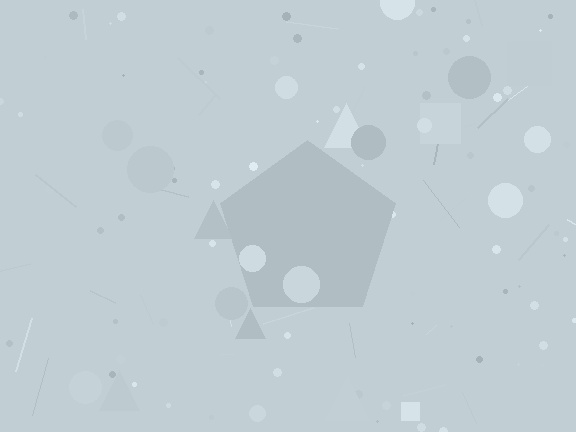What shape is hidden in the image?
A pentagon is hidden in the image.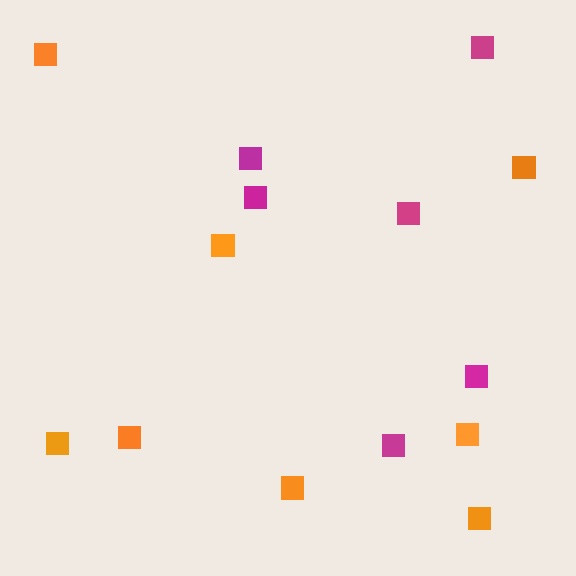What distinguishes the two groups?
There are 2 groups: one group of orange squares (8) and one group of magenta squares (6).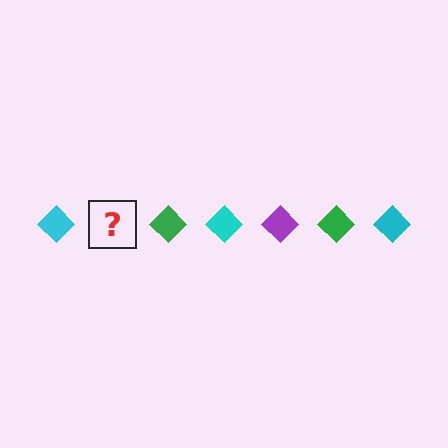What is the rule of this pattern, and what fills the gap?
The rule is that the pattern cycles through cyan, purple, green diamonds. The gap should be filled with a purple diamond.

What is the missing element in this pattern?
The missing element is a purple diamond.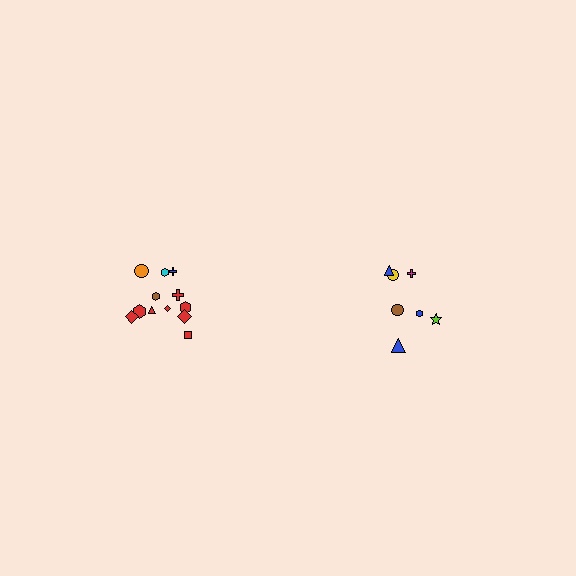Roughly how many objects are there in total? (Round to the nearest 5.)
Roughly 20 objects in total.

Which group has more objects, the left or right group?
The left group.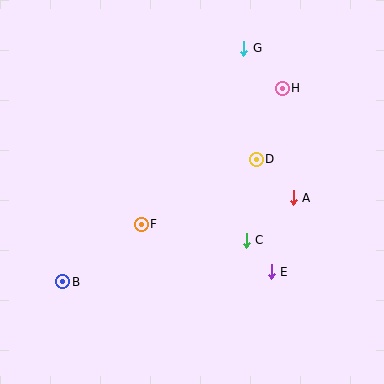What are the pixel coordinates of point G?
Point G is at (244, 48).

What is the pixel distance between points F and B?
The distance between F and B is 97 pixels.